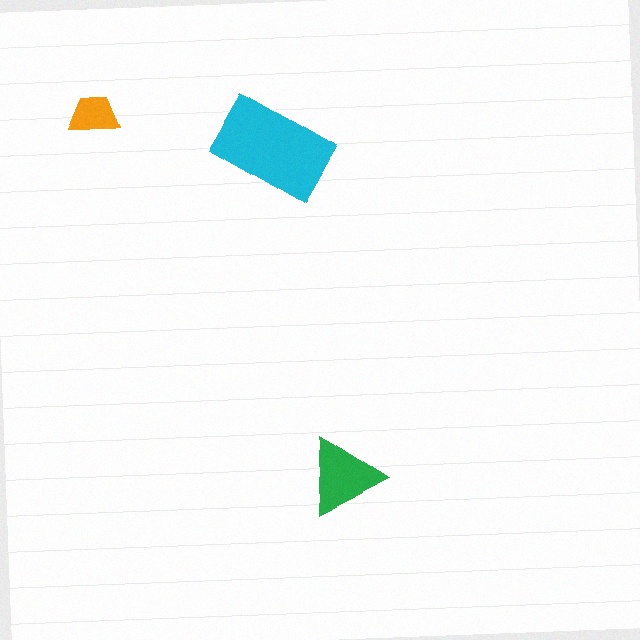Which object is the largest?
The cyan rectangle.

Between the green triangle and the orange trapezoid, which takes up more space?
The green triangle.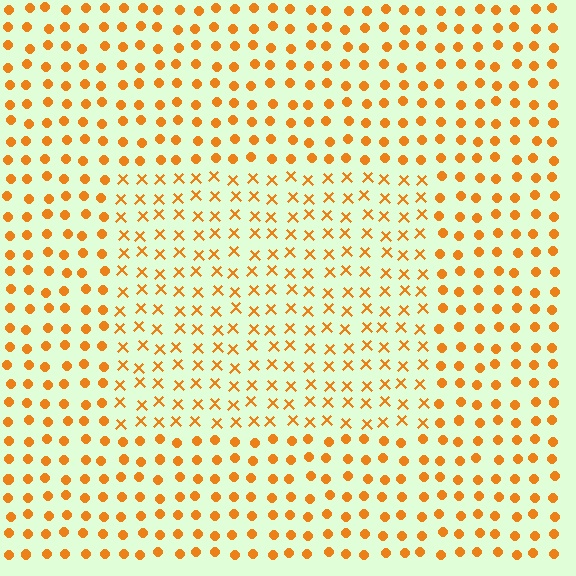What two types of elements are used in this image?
The image uses X marks inside the rectangle region and circles outside it.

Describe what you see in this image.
The image is filled with small orange elements arranged in a uniform grid. A rectangle-shaped region contains X marks, while the surrounding area contains circles. The boundary is defined purely by the change in element shape.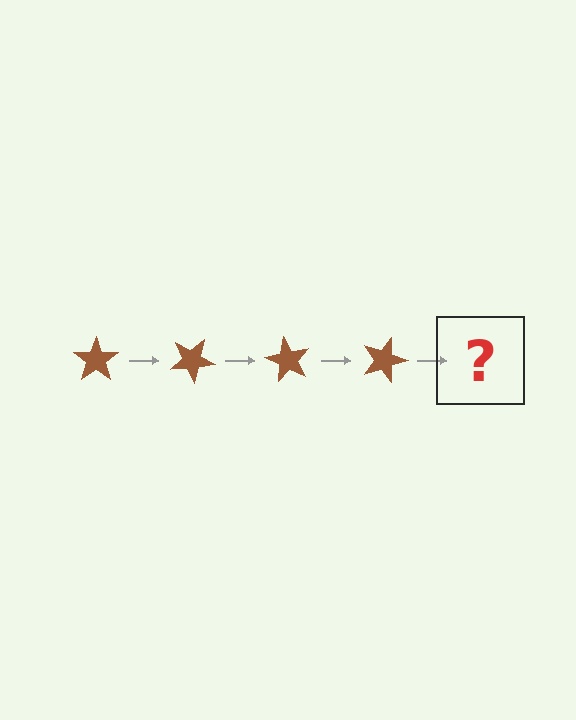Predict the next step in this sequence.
The next step is a brown star rotated 120 degrees.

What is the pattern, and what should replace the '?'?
The pattern is that the star rotates 30 degrees each step. The '?' should be a brown star rotated 120 degrees.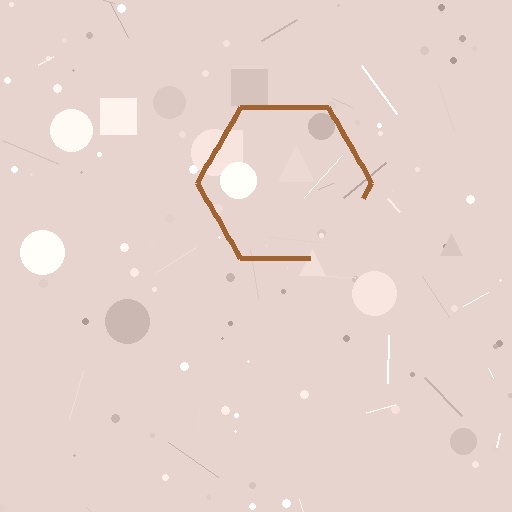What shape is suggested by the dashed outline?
The dashed outline suggests a hexagon.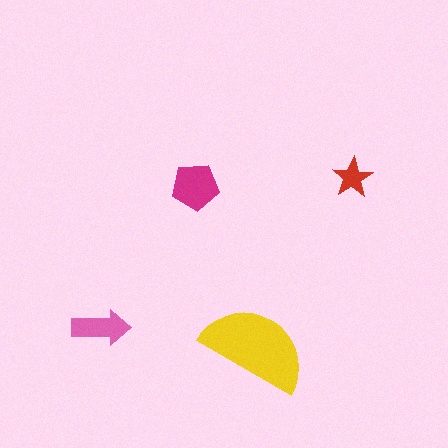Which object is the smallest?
The red star.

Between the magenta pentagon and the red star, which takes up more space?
The magenta pentagon.